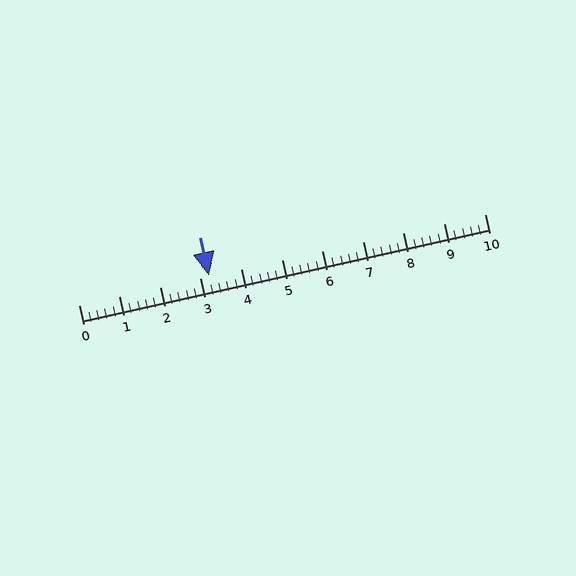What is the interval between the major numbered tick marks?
The major tick marks are spaced 1 units apart.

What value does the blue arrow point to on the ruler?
The blue arrow points to approximately 3.2.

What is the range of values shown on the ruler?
The ruler shows values from 0 to 10.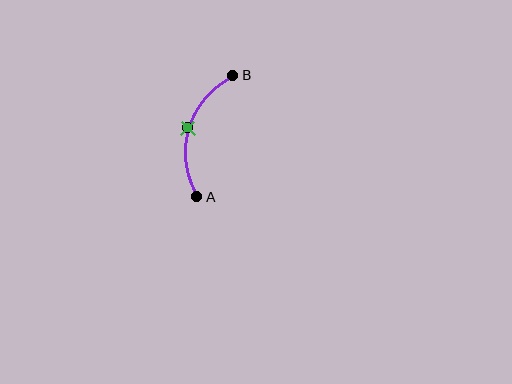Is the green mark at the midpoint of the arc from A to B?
Yes. The green mark lies on the arc at equal arc-length from both A and B — it is the arc midpoint.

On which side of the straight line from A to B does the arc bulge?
The arc bulges to the left of the straight line connecting A and B.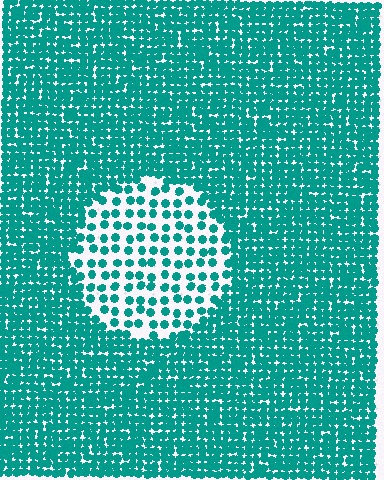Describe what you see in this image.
The image contains small teal elements arranged at two different densities. A circle-shaped region is visible where the elements are less densely packed than the surrounding area.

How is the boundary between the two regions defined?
The boundary is defined by a change in element density (approximately 2.5x ratio). All elements are the same color, size, and shape.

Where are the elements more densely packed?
The elements are more densely packed outside the circle boundary.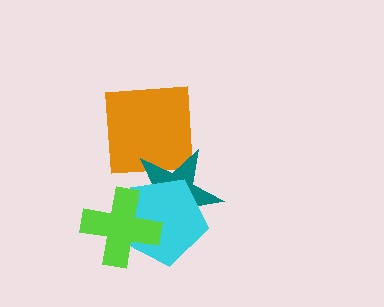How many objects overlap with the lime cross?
2 objects overlap with the lime cross.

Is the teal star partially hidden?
Yes, it is partially covered by another shape.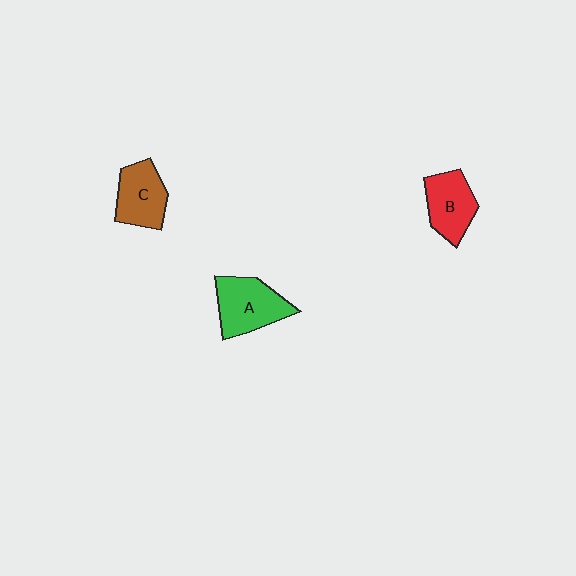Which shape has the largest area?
Shape A (green).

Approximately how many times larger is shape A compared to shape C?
Approximately 1.2 times.